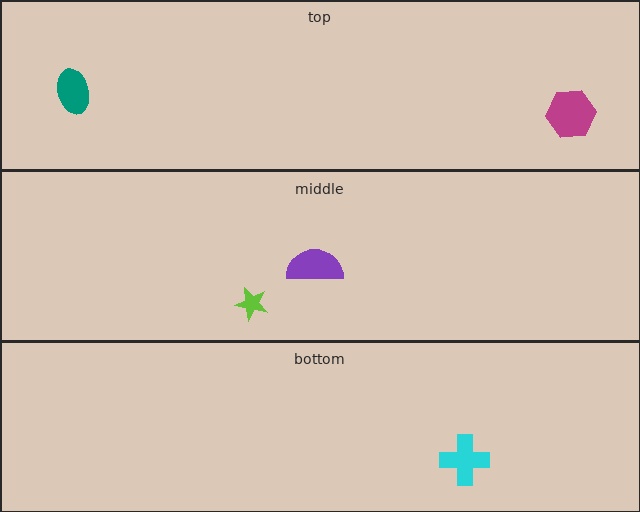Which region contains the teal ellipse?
The top region.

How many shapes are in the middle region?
2.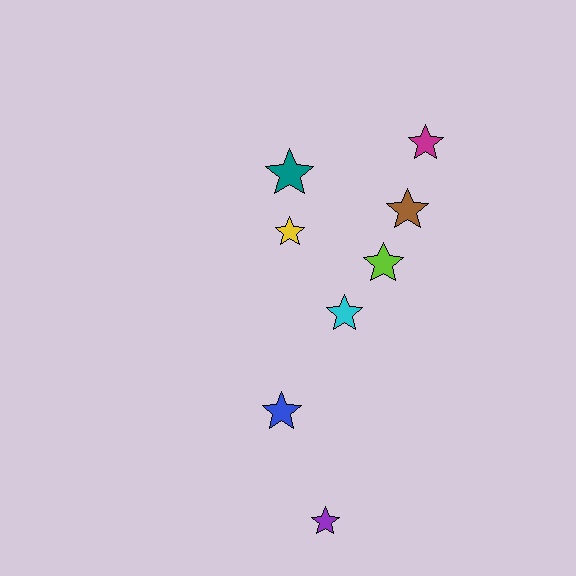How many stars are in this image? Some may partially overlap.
There are 8 stars.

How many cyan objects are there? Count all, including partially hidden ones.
There is 1 cyan object.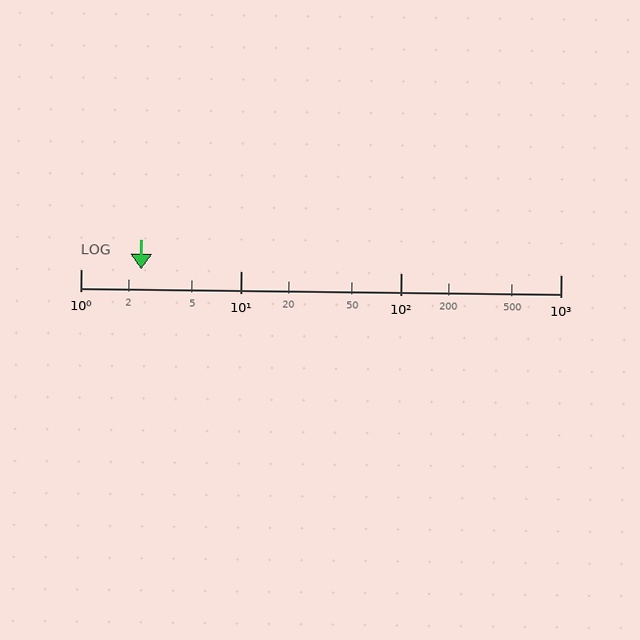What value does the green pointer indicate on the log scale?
The pointer indicates approximately 2.4.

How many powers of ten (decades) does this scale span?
The scale spans 3 decades, from 1 to 1000.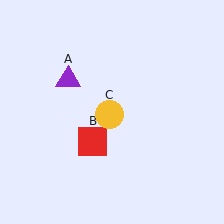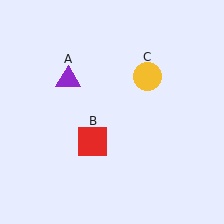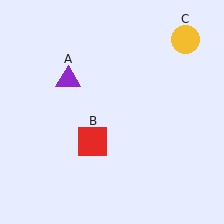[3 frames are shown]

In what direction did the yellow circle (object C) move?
The yellow circle (object C) moved up and to the right.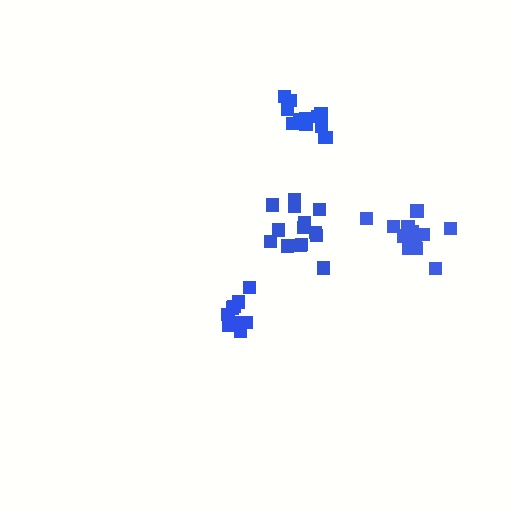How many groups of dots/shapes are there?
There are 4 groups.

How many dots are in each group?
Group 1: 12 dots, Group 2: 16 dots, Group 3: 11 dots, Group 4: 14 dots (53 total).